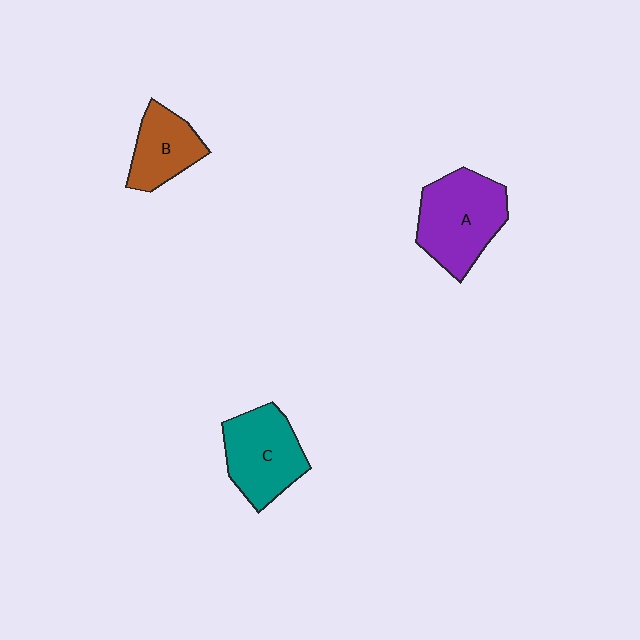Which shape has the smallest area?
Shape B (brown).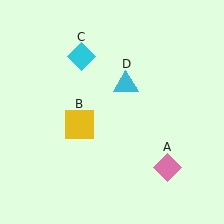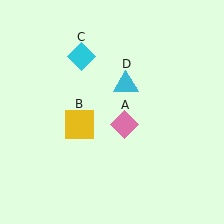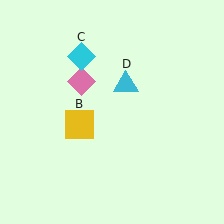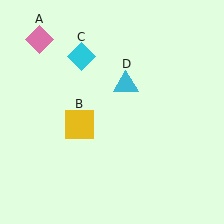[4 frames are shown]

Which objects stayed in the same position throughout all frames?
Yellow square (object B) and cyan diamond (object C) and cyan triangle (object D) remained stationary.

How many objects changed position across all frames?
1 object changed position: pink diamond (object A).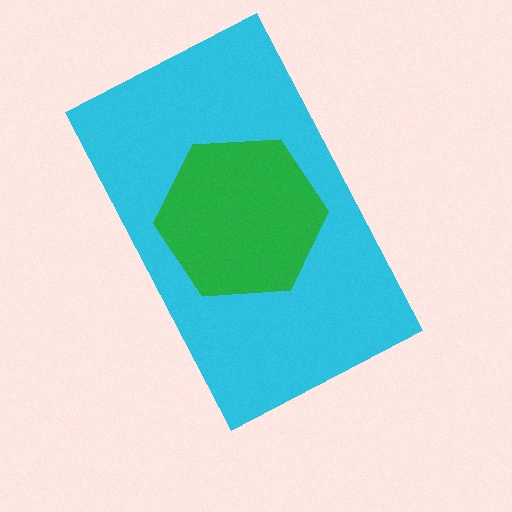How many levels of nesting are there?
2.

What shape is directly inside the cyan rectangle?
The green hexagon.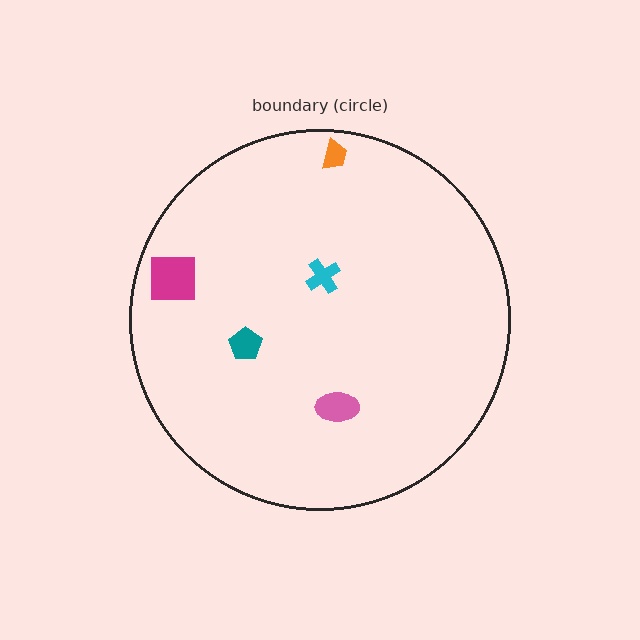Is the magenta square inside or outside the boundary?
Inside.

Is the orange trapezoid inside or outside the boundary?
Inside.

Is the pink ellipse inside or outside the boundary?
Inside.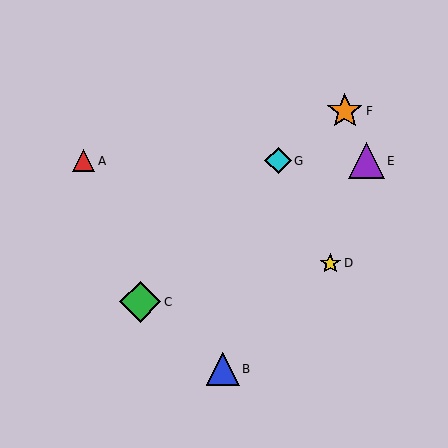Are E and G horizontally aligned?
Yes, both are at y≈161.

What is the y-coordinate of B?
Object B is at y≈369.